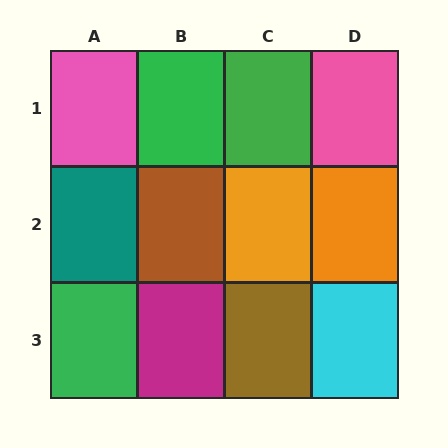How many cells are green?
3 cells are green.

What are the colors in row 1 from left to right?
Pink, green, green, pink.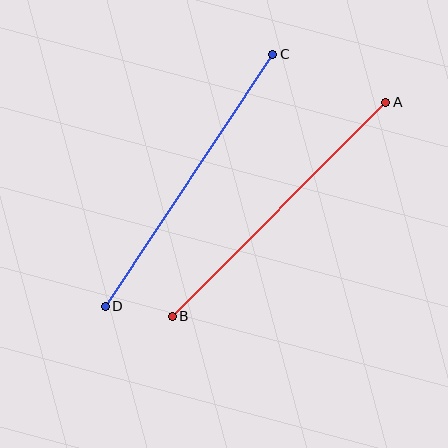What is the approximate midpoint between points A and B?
The midpoint is at approximately (279, 209) pixels.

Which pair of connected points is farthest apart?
Points C and D are farthest apart.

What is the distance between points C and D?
The distance is approximately 303 pixels.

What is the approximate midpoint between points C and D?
The midpoint is at approximately (189, 180) pixels.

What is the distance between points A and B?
The distance is approximately 302 pixels.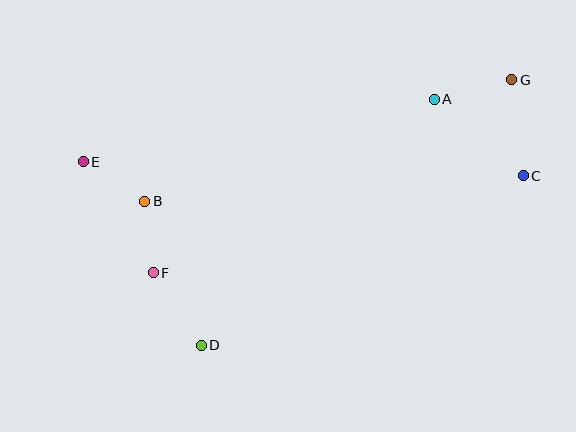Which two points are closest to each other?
Points B and F are closest to each other.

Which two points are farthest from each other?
Points C and E are farthest from each other.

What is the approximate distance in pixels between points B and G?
The distance between B and G is approximately 386 pixels.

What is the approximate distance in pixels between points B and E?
The distance between B and E is approximately 73 pixels.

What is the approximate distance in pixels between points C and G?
The distance between C and G is approximately 97 pixels.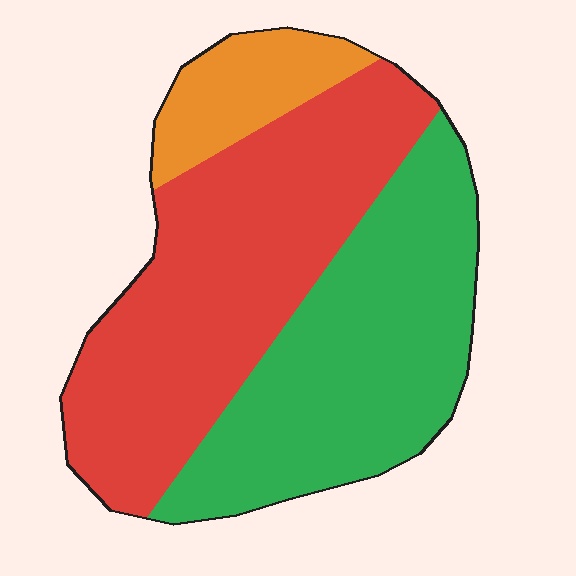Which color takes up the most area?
Red, at roughly 45%.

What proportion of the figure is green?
Green covers 41% of the figure.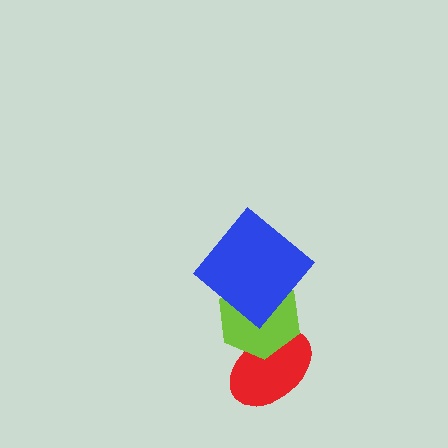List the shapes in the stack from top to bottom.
From top to bottom: the blue diamond, the lime hexagon, the red ellipse.